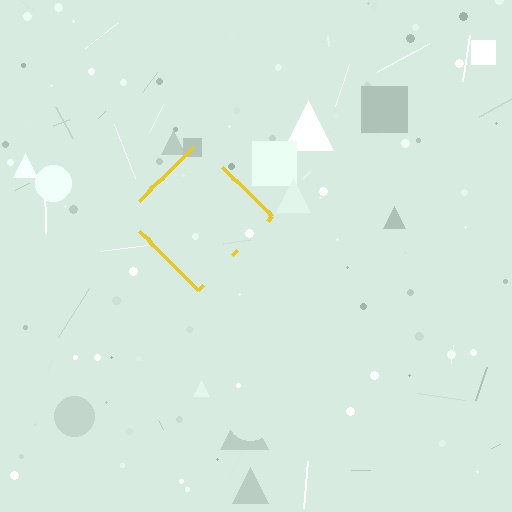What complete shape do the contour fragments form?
The contour fragments form a diamond.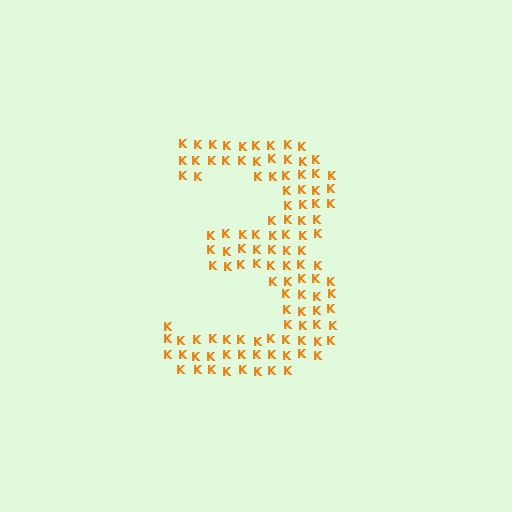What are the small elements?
The small elements are letter K's.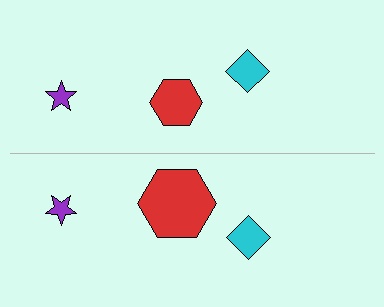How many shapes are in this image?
There are 6 shapes in this image.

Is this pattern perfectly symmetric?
No, the pattern is not perfectly symmetric. The red hexagon on the bottom side has a different size than its mirror counterpart.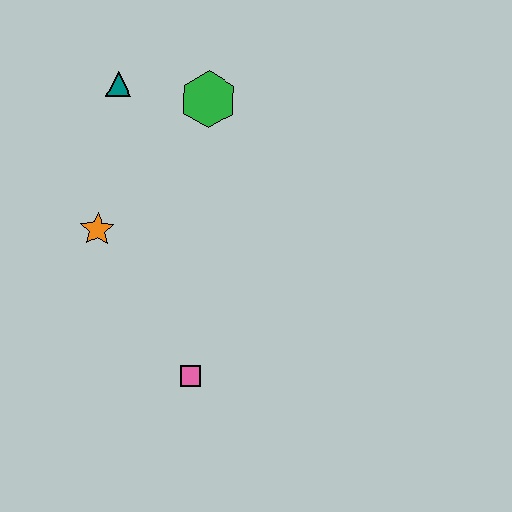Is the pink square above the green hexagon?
No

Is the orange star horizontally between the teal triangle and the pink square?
No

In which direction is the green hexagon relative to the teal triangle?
The green hexagon is to the right of the teal triangle.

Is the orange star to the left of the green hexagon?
Yes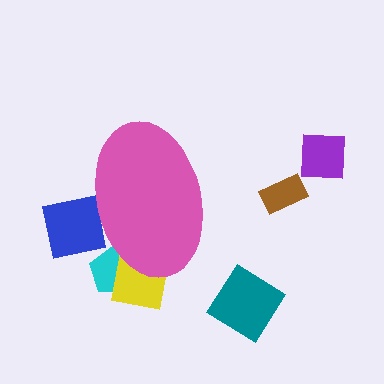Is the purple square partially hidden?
No, the purple square is fully visible.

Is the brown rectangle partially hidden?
No, the brown rectangle is fully visible.